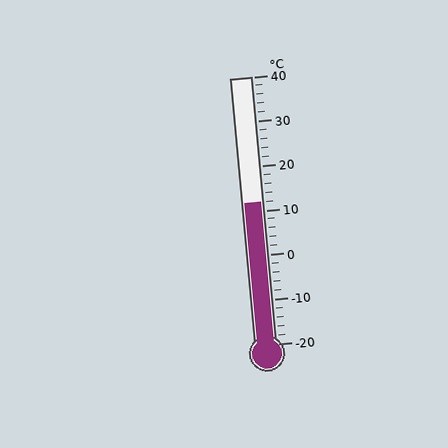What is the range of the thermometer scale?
The thermometer scale ranges from -20°C to 40°C.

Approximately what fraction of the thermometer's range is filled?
The thermometer is filled to approximately 55% of its range.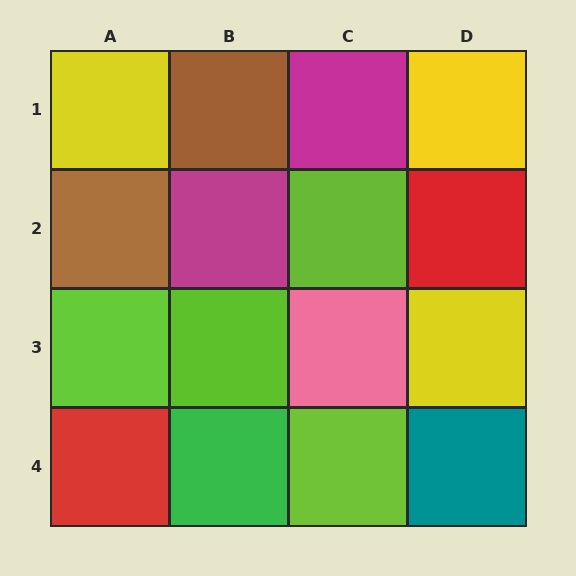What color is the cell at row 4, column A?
Red.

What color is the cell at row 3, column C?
Pink.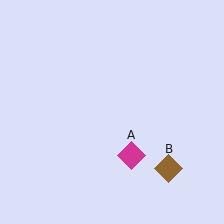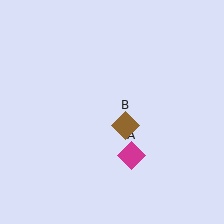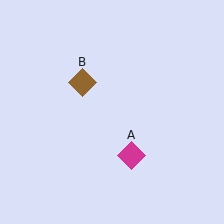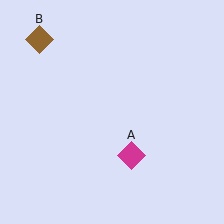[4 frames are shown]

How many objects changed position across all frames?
1 object changed position: brown diamond (object B).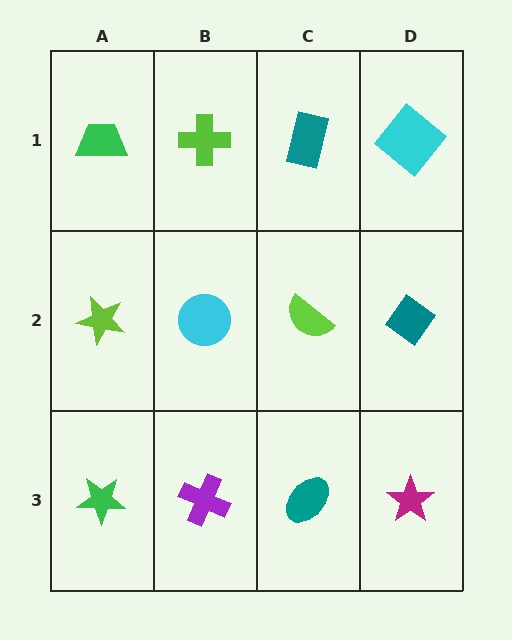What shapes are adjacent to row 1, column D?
A teal diamond (row 2, column D), a teal rectangle (row 1, column C).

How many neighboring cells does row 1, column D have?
2.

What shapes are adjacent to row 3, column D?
A teal diamond (row 2, column D), a teal ellipse (row 3, column C).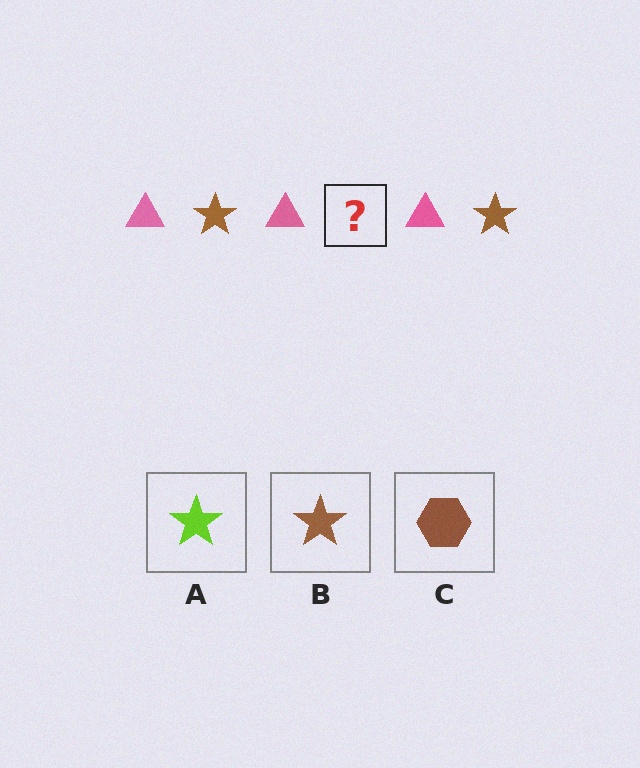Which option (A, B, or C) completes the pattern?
B.